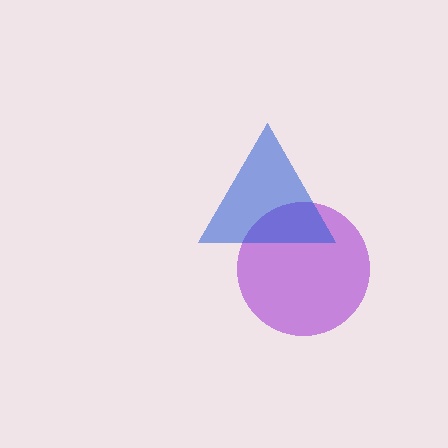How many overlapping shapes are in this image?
There are 2 overlapping shapes in the image.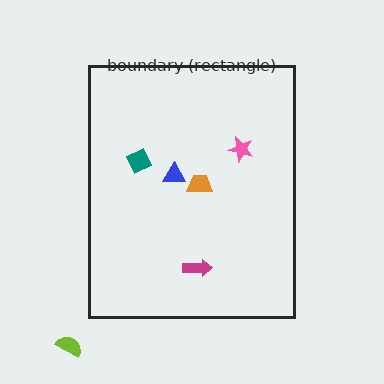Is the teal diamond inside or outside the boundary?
Inside.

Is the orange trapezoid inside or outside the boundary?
Inside.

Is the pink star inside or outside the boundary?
Inside.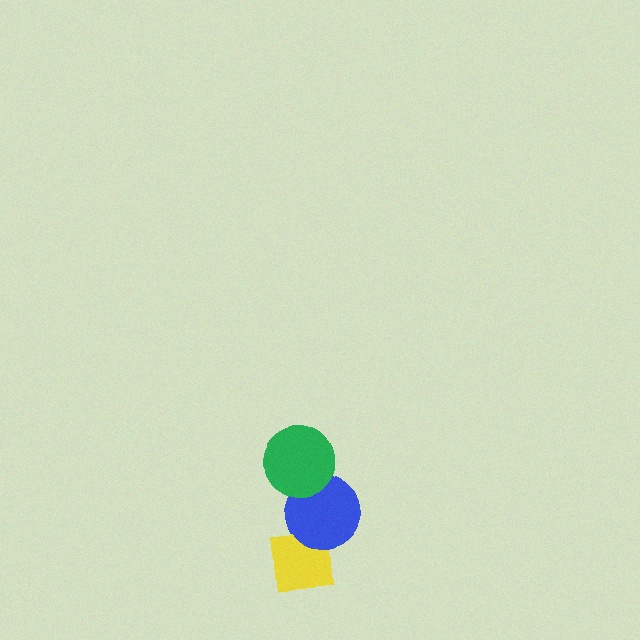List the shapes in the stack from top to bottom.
From top to bottom: the green circle, the blue circle, the yellow square.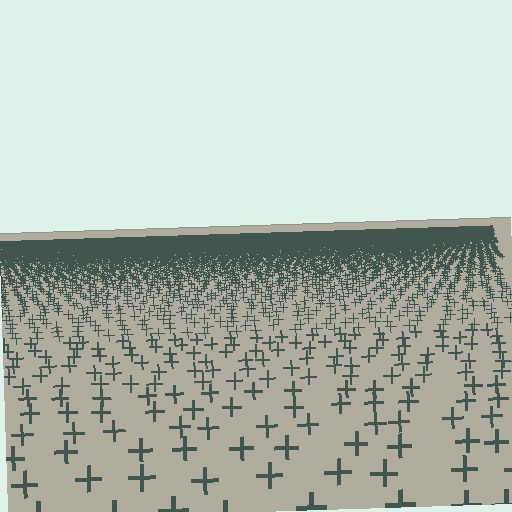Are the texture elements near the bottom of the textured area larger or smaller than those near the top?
Larger. Near the bottom, elements are closer to the viewer and appear at a bigger on-screen size.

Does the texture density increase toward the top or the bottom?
Density increases toward the top.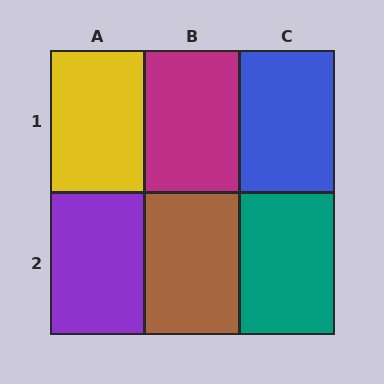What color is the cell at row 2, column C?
Teal.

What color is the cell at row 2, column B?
Brown.